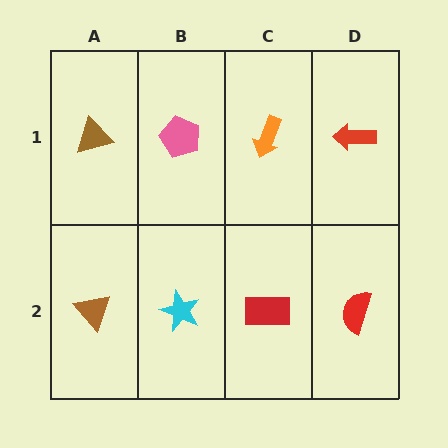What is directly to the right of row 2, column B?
A red rectangle.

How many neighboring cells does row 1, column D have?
2.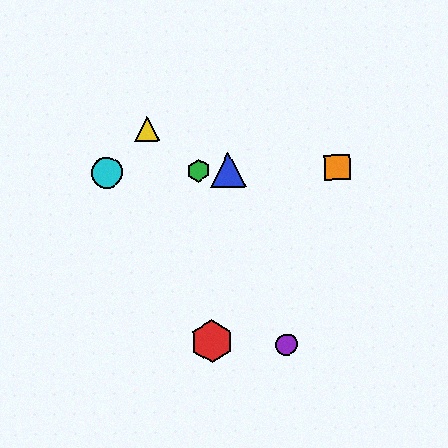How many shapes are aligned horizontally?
4 shapes (the blue triangle, the green hexagon, the orange square, the cyan circle) are aligned horizontally.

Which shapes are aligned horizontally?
The blue triangle, the green hexagon, the orange square, the cyan circle are aligned horizontally.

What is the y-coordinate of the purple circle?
The purple circle is at y≈345.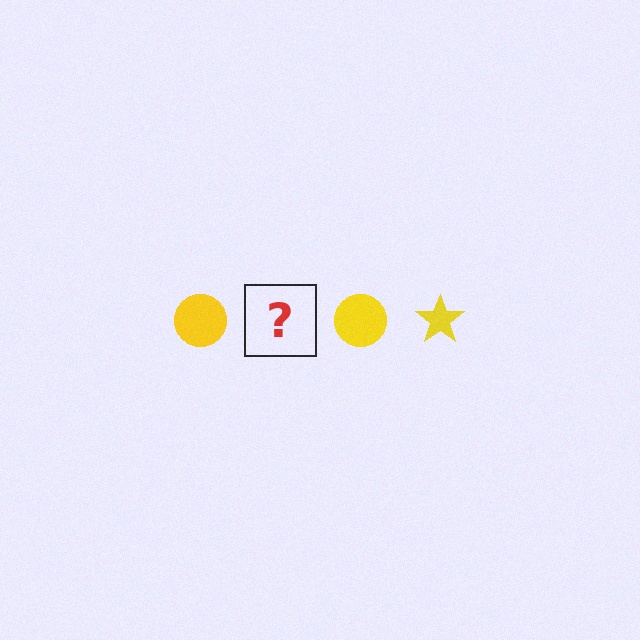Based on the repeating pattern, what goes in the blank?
The blank should be a yellow star.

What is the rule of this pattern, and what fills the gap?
The rule is that the pattern cycles through circle, star shapes in yellow. The gap should be filled with a yellow star.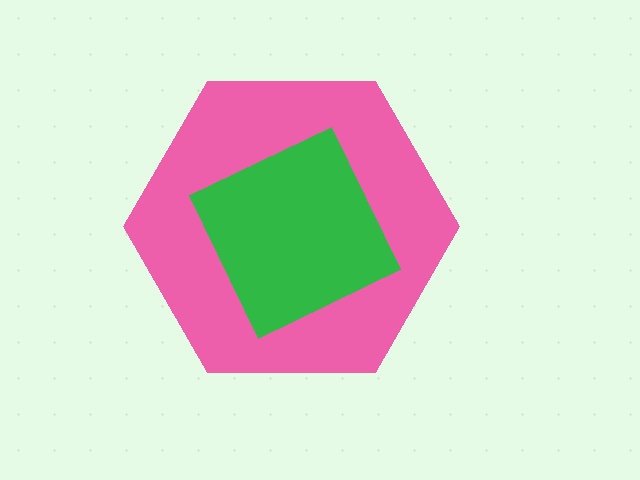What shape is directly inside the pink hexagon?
The green square.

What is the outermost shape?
The pink hexagon.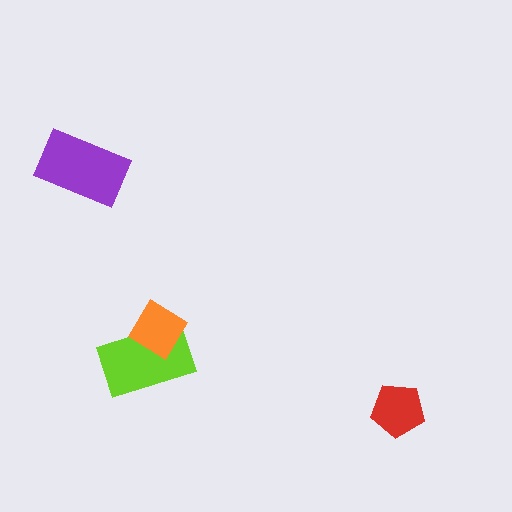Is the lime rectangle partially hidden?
Yes, it is partially covered by another shape.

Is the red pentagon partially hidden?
No, no other shape covers it.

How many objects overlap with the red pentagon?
0 objects overlap with the red pentagon.